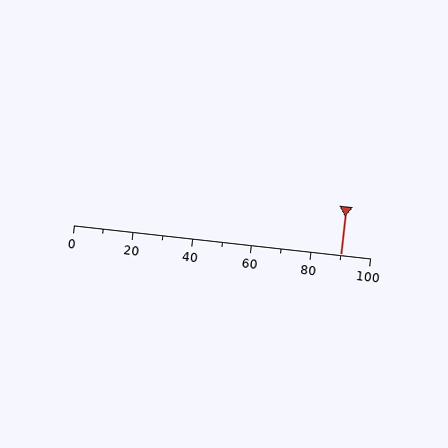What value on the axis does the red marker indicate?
The marker indicates approximately 90.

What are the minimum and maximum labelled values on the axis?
The axis runs from 0 to 100.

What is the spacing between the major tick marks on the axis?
The major ticks are spaced 20 apart.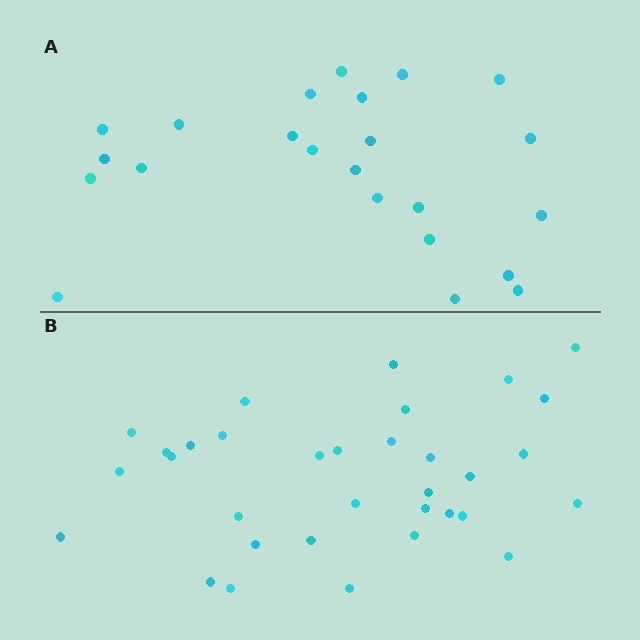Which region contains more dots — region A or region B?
Region B (the bottom region) has more dots.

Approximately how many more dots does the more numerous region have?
Region B has roughly 10 or so more dots than region A.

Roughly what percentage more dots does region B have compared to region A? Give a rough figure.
About 45% more.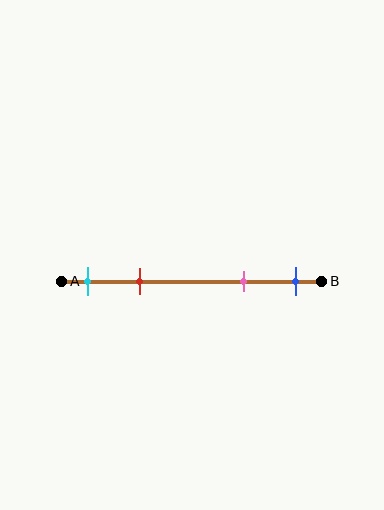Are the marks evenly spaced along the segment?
No, the marks are not evenly spaced.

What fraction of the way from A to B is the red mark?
The red mark is approximately 30% (0.3) of the way from A to B.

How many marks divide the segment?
There are 4 marks dividing the segment.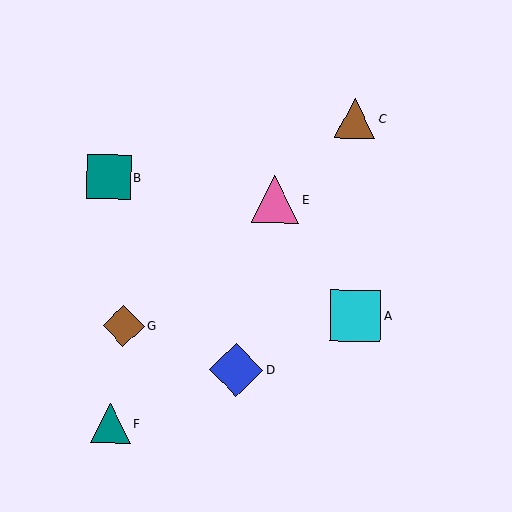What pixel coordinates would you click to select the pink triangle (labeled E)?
Click at (275, 199) to select the pink triangle E.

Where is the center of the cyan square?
The center of the cyan square is at (355, 316).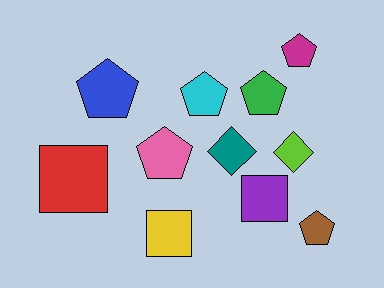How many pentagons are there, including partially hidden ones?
There are 6 pentagons.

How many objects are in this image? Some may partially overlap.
There are 11 objects.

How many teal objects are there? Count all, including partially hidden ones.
There is 1 teal object.